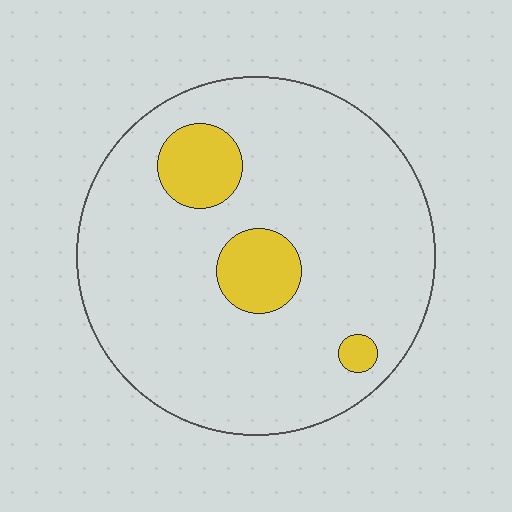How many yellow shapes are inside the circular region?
3.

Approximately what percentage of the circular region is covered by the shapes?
Approximately 15%.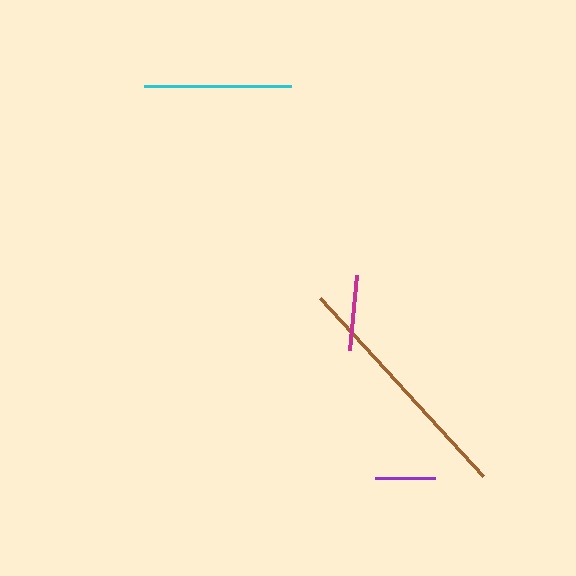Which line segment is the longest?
The brown line is the longest at approximately 242 pixels.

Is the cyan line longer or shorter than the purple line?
The cyan line is longer than the purple line.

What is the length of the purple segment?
The purple segment is approximately 60 pixels long.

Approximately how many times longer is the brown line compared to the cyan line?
The brown line is approximately 1.6 times the length of the cyan line.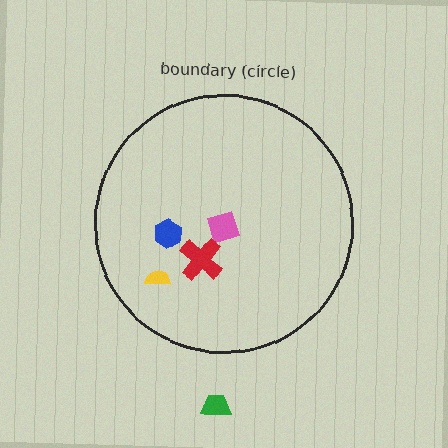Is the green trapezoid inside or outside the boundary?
Outside.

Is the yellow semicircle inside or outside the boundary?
Inside.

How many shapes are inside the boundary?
4 inside, 1 outside.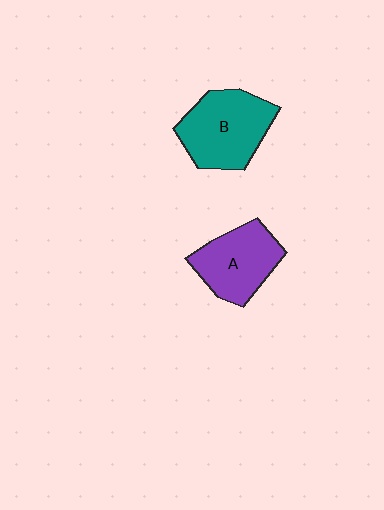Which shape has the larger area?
Shape B (teal).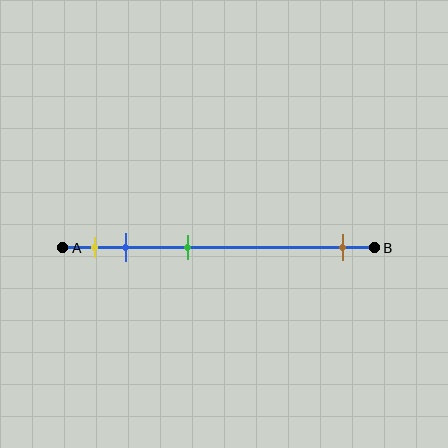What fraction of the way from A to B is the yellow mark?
The yellow mark is approximately 10% (0.1) of the way from A to B.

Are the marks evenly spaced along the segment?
No, the marks are not evenly spaced.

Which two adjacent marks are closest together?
The yellow and blue marks are the closest adjacent pair.